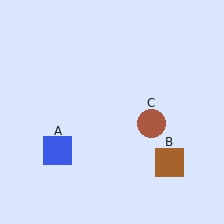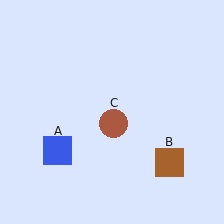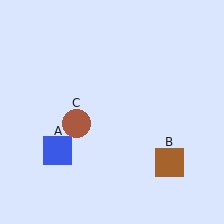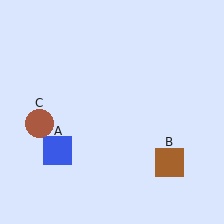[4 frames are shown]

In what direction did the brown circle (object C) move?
The brown circle (object C) moved left.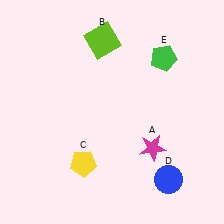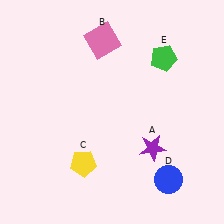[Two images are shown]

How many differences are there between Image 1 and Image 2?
There are 2 differences between the two images.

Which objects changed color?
A changed from magenta to purple. B changed from lime to pink.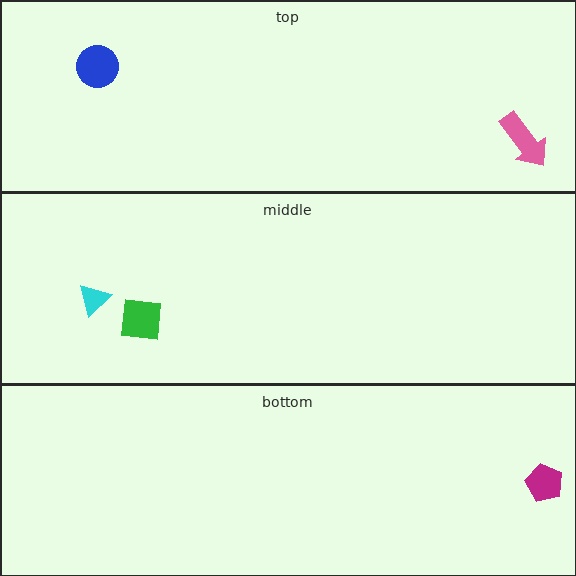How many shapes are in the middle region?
2.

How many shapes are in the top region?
2.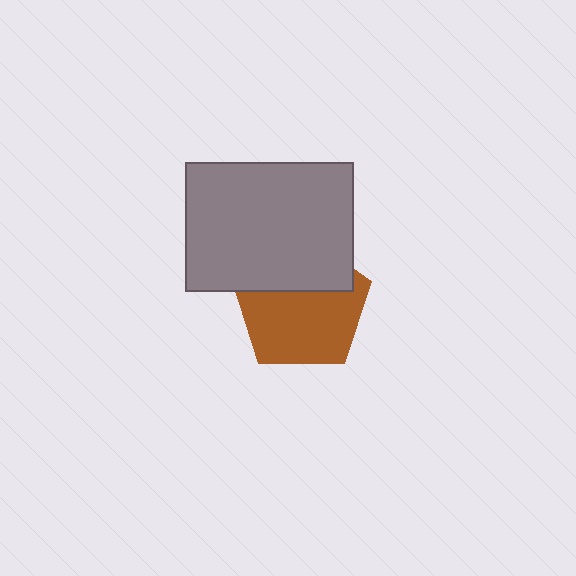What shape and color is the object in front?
The object in front is a gray rectangle.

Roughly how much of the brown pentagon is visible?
About half of it is visible (roughly 64%).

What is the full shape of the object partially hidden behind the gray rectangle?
The partially hidden object is a brown pentagon.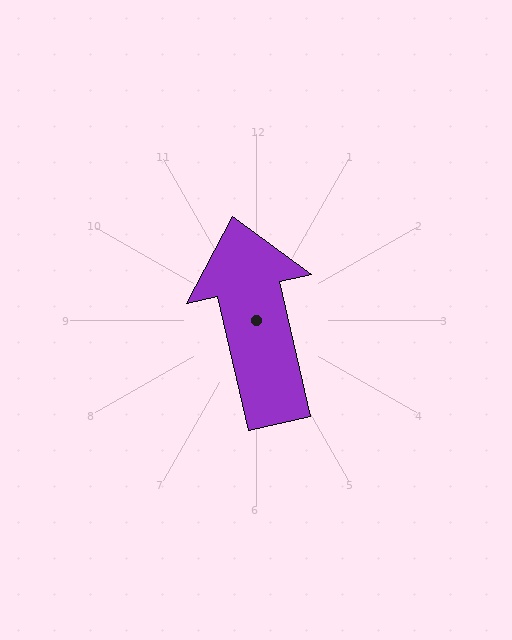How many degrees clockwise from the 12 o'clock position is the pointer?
Approximately 347 degrees.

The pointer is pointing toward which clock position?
Roughly 12 o'clock.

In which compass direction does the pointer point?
North.